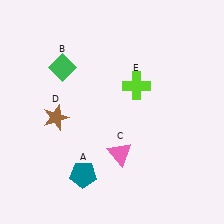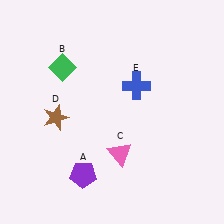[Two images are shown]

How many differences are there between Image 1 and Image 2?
There are 2 differences between the two images.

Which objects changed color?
A changed from teal to purple. E changed from lime to blue.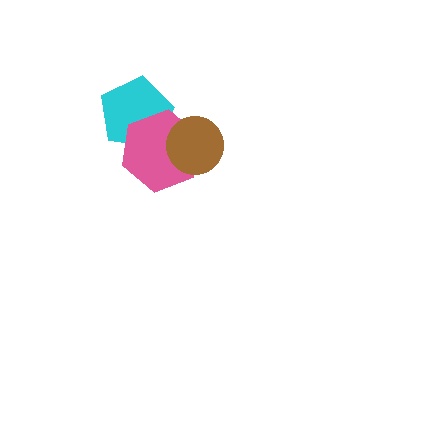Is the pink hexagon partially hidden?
Yes, it is partially covered by another shape.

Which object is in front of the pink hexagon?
The brown circle is in front of the pink hexagon.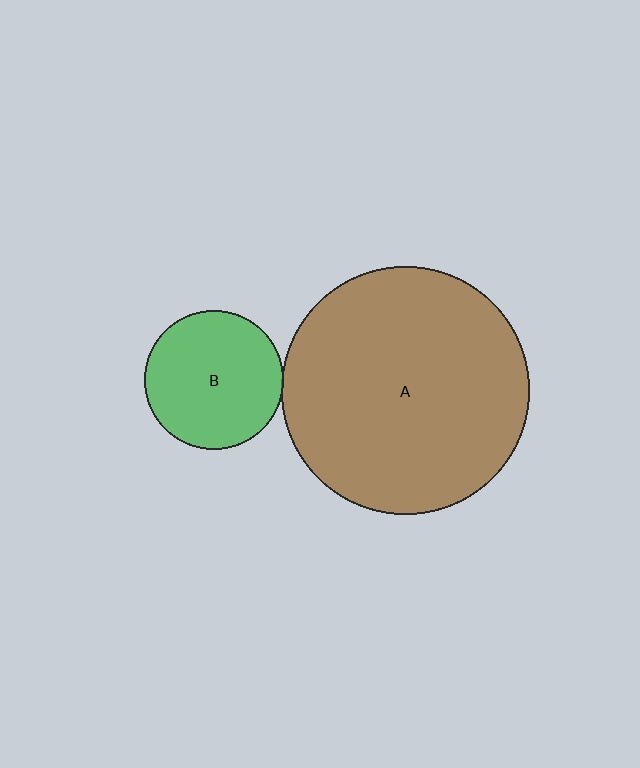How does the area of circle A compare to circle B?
Approximately 3.2 times.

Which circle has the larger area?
Circle A (brown).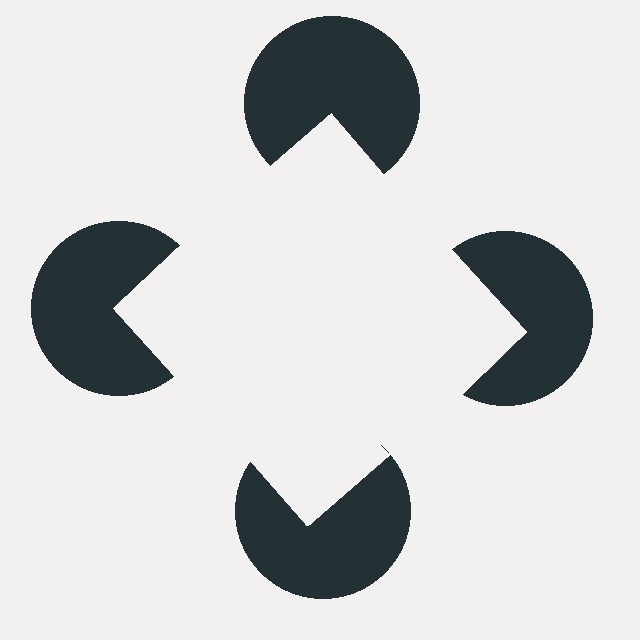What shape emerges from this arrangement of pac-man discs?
An illusory square — its edges are inferred from the aligned wedge cuts in the pac-man discs, not physically drawn.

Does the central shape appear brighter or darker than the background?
It typically appears slightly brighter than the background, even though no actual brightness change is drawn.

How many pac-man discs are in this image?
There are 4 — one at each vertex of the illusory square.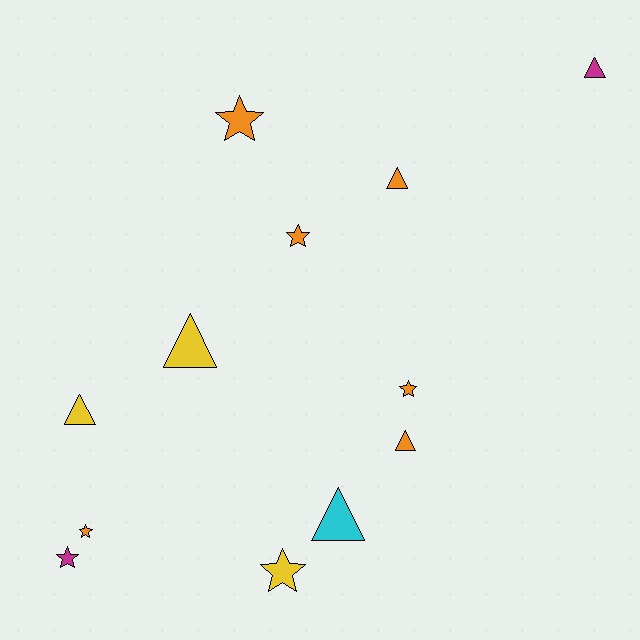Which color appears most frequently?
Orange, with 6 objects.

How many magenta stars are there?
There is 1 magenta star.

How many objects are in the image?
There are 12 objects.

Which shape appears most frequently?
Triangle, with 6 objects.